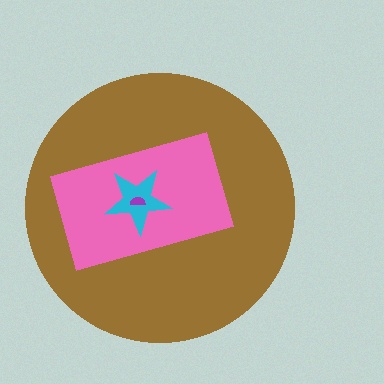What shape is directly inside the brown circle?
The pink rectangle.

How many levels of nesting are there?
4.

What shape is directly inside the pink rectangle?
The cyan star.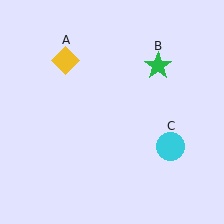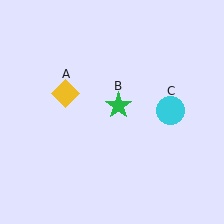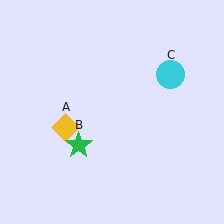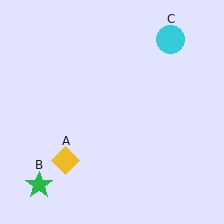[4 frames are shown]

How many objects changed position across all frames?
3 objects changed position: yellow diamond (object A), green star (object B), cyan circle (object C).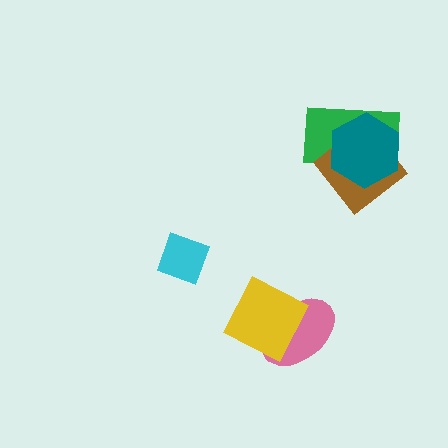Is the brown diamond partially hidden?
Yes, it is partially covered by another shape.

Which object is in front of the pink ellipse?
The yellow diamond is in front of the pink ellipse.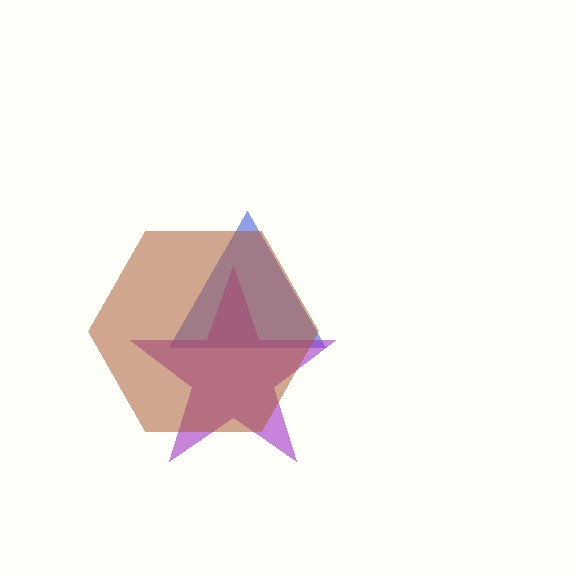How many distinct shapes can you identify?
There are 3 distinct shapes: a blue triangle, a purple star, a brown hexagon.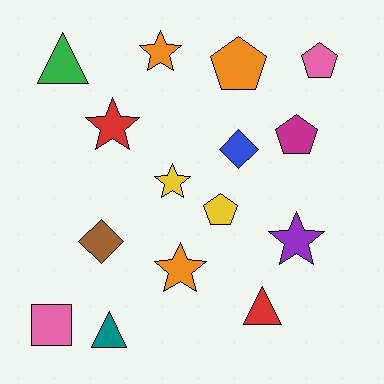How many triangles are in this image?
There are 3 triangles.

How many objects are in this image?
There are 15 objects.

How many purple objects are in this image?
There is 1 purple object.